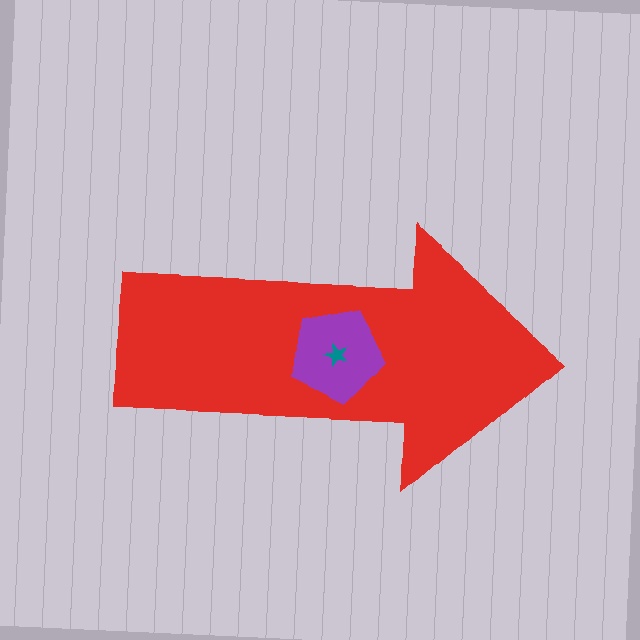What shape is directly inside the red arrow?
The purple pentagon.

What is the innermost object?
The teal star.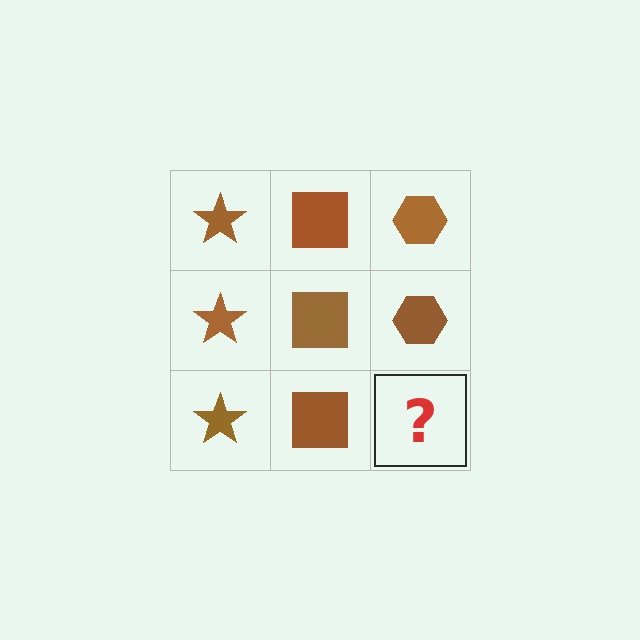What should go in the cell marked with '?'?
The missing cell should contain a brown hexagon.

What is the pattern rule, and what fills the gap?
The rule is that each column has a consistent shape. The gap should be filled with a brown hexagon.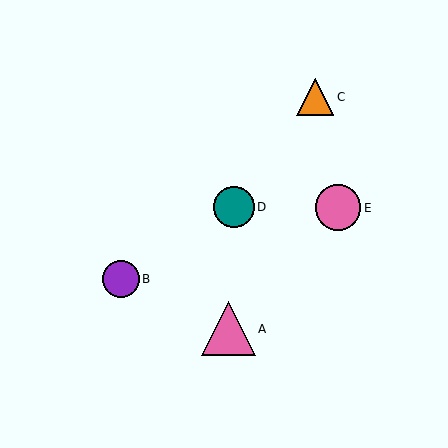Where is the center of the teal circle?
The center of the teal circle is at (234, 207).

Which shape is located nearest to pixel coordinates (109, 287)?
The purple circle (labeled B) at (121, 279) is nearest to that location.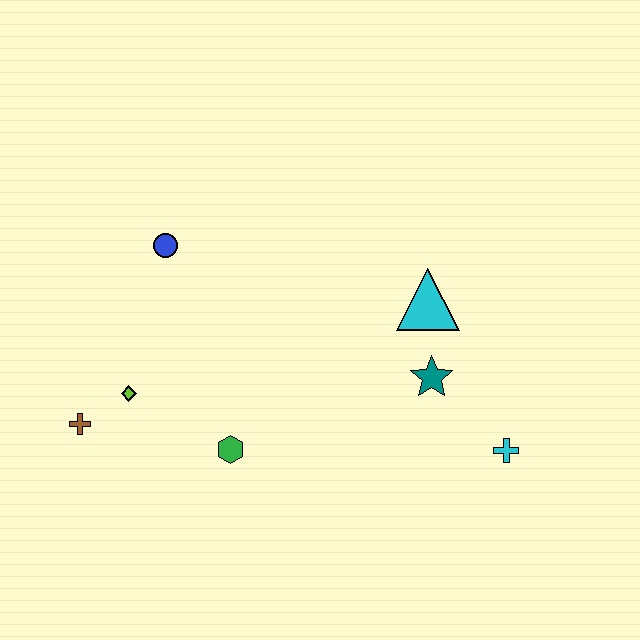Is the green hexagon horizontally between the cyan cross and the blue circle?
Yes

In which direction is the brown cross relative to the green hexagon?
The brown cross is to the left of the green hexagon.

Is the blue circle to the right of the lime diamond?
Yes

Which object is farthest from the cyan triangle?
The brown cross is farthest from the cyan triangle.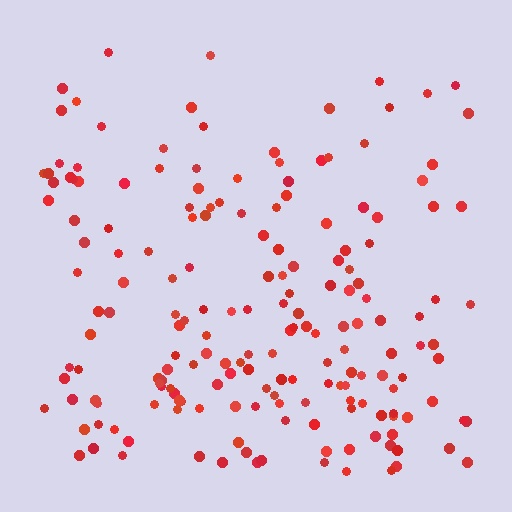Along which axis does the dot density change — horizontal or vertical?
Vertical.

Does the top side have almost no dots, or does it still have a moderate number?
Still a moderate number, just noticeably fewer than the bottom.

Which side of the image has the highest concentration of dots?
The bottom.